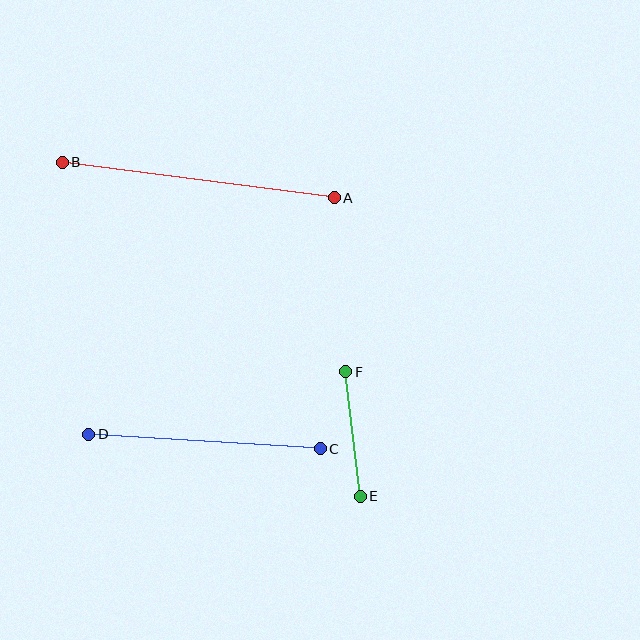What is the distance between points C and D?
The distance is approximately 232 pixels.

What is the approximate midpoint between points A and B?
The midpoint is at approximately (198, 180) pixels.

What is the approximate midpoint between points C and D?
The midpoint is at approximately (205, 441) pixels.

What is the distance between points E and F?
The distance is approximately 125 pixels.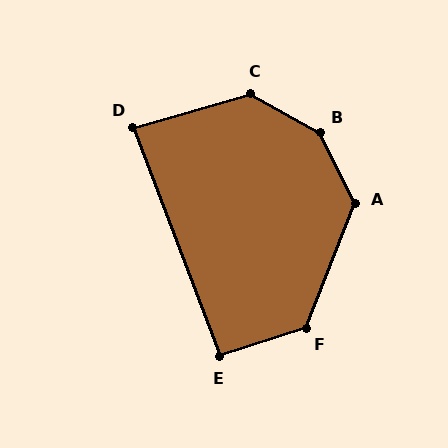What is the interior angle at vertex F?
Approximately 130 degrees (obtuse).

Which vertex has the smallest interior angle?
D, at approximately 85 degrees.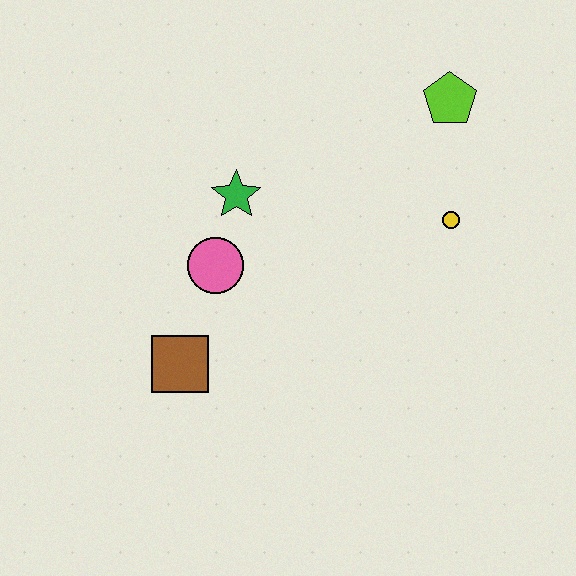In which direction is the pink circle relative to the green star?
The pink circle is below the green star.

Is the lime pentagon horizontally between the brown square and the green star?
No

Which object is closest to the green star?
The pink circle is closest to the green star.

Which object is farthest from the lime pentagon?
The brown square is farthest from the lime pentagon.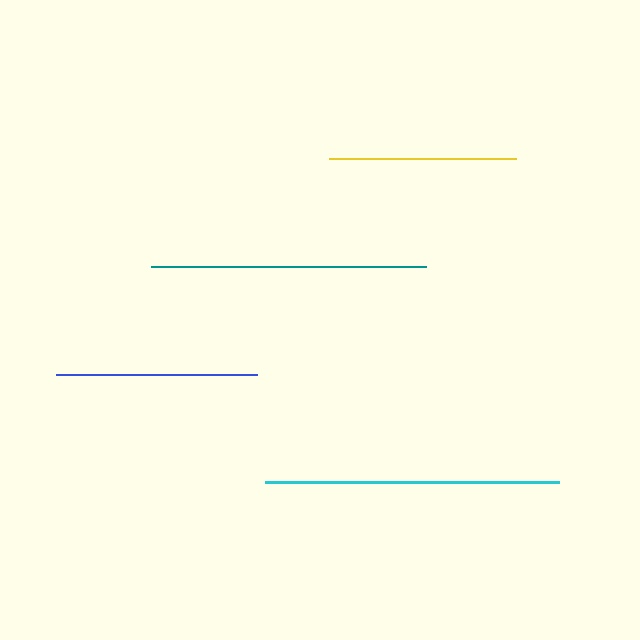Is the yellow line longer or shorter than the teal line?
The teal line is longer than the yellow line.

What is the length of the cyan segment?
The cyan segment is approximately 294 pixels long.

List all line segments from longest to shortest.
From longest to shortest: cyan, teal, blue, yellow.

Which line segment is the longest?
The cyan line is the longest at approximately 294 pixels.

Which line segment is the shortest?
The yellow line is the shortest at approximately 186 pixels.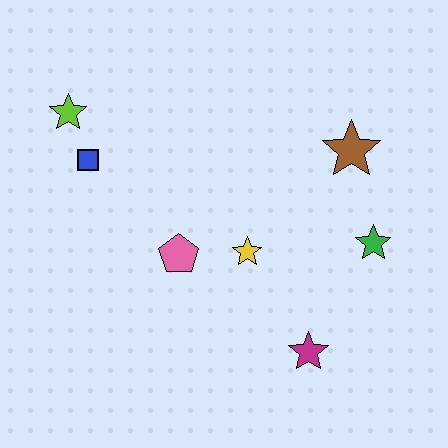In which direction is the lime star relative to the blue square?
The lime star is above the blue square.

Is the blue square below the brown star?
Yes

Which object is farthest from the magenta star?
The lime star is farthest from the magenta star.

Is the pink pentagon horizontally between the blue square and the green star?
Yes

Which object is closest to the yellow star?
The pink pentagon is closest to the yellow star.